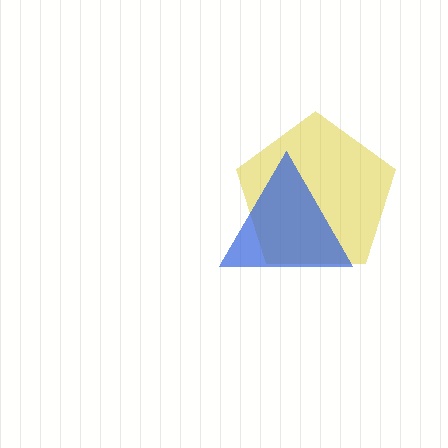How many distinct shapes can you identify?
There are 2 distinct shapes: a yellow pentagon, a blue triangle.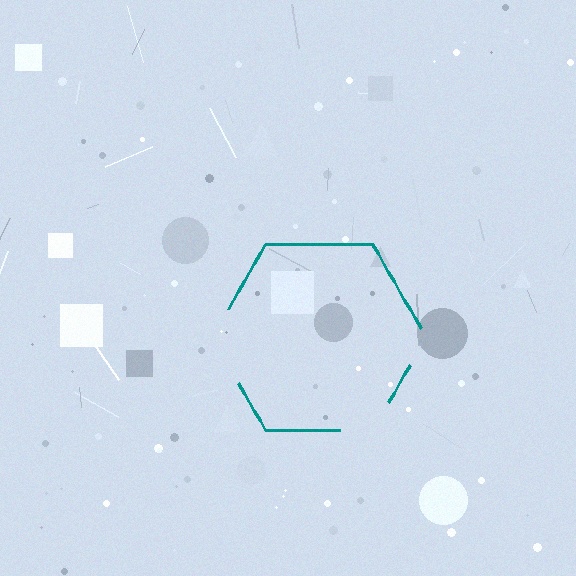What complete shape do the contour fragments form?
The contour fragments form a hexagon.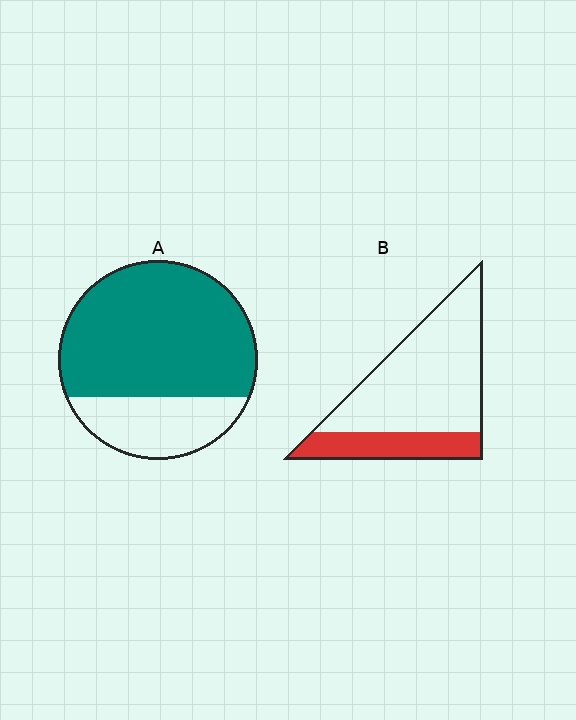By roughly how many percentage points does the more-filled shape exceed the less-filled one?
By roughly 45 percentage points (A over B).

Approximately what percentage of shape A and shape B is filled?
A is approximately 75% and B is approximately 25%.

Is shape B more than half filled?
No.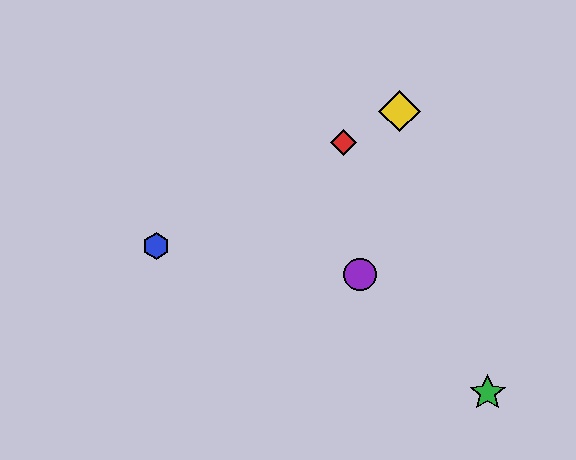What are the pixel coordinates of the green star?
The green star is at (488, 393).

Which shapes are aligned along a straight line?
The red diamond, the blue hexagon, the yellow diamond are aligned along a straight line.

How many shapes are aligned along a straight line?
3 shapes (the red diamond, the blue hexagon, the yellow diamond) are aligned along a straight line.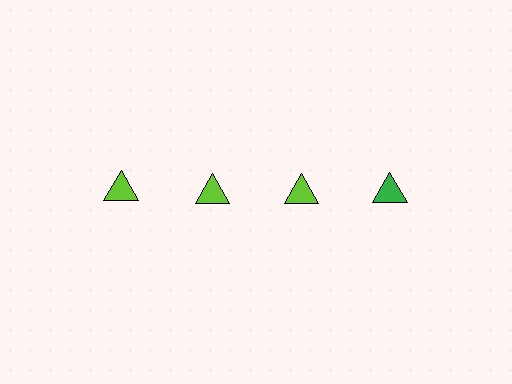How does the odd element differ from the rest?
It has a different color: green instead of lime.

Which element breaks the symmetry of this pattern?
The green triangle in the top row, second from right column breaks the symmetry. All other shapes are lime triangles.